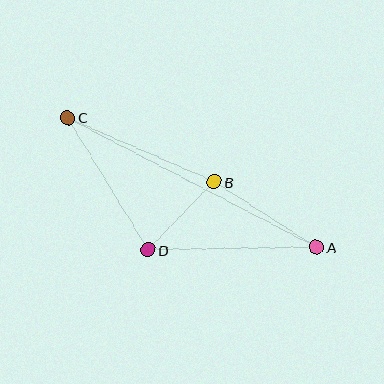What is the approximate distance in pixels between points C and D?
The distance between C and D is approximately 154 pixels.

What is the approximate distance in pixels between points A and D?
The distance between A and D is approximately 168 pixels.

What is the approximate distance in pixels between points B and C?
The distance between B and C is approximately 160 pixels.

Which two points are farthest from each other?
Points A and C are farthest from each other.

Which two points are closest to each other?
Points B and D are closest to each other.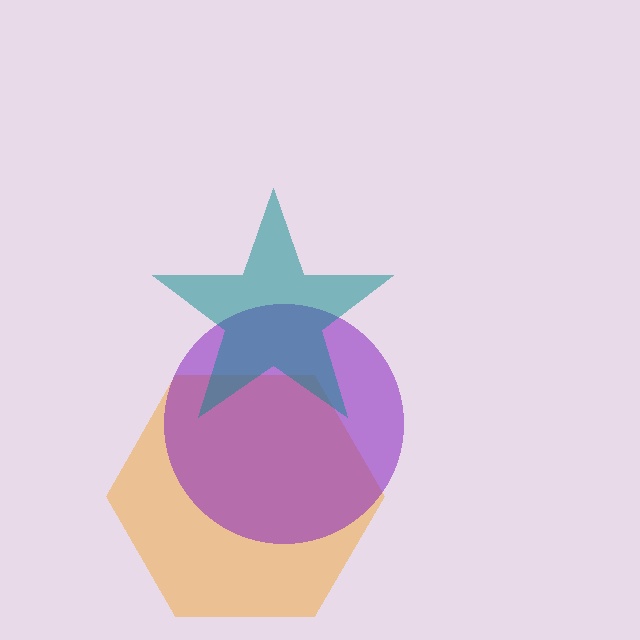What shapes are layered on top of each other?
The layered shapes are: an orange hexagon, a purple circle, a teal star.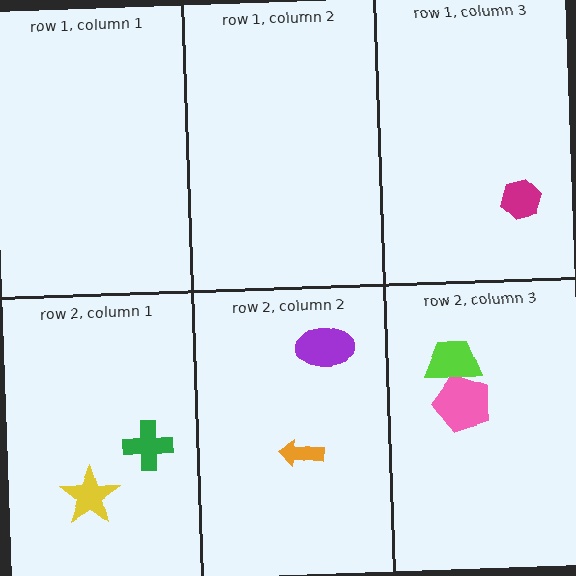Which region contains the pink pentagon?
The row 2, column 3 region.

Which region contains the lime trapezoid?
The row 2, column 3 region.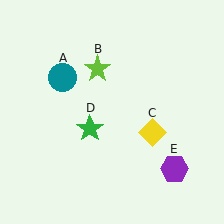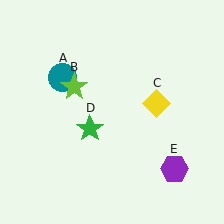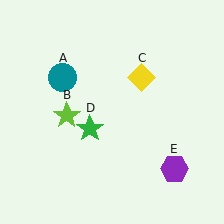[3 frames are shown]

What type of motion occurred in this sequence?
The lime star (object B), yellow diamond (object C) rotated counterclockwise around the center of the scene.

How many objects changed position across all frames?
2 objects changed position: lime star (object B), yellow diamond (object C).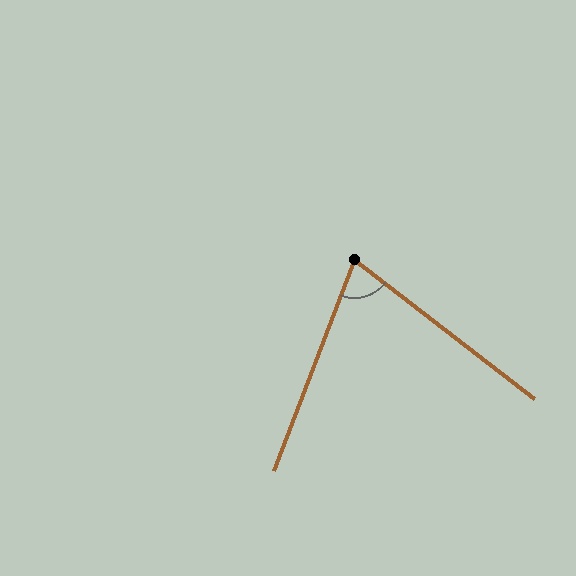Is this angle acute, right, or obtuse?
It is acute.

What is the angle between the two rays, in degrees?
Approximately 73 degrees.